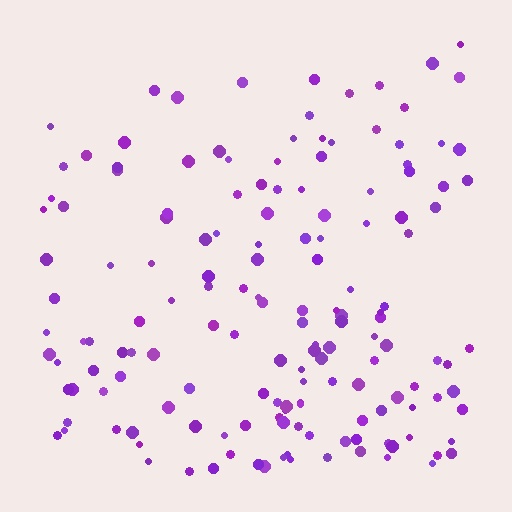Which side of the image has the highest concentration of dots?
The bottom.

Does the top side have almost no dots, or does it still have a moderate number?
Still a moderate number, just noticeably fewer than the bottom.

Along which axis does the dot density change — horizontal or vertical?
Vertical.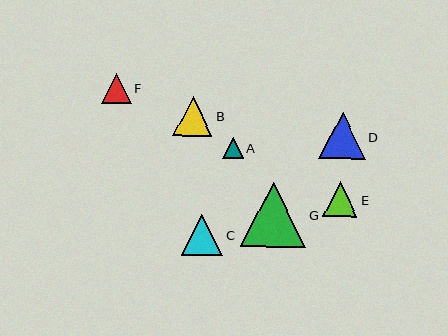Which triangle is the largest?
Triangle G is the largest with a size of approximately 65 pixels.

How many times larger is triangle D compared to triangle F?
Triangle D is approximately 1.5 times the size of triangle F.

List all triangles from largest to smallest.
From largest to smallest: G, D, C, B, E, F, A.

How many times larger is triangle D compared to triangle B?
Triangle D is approximately 1.2 times the size of triangle B.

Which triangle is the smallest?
Triangle A is the smallest with a size of approximately 21 pixels.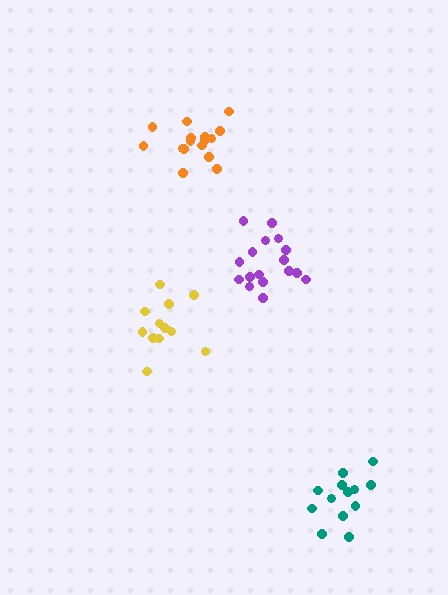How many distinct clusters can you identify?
There are 4 distinct clusters.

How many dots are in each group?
Group 1: 12 dots, Group 2: 17 dots, Group 3: 13 dots, Group 4: 16 dots (58 total).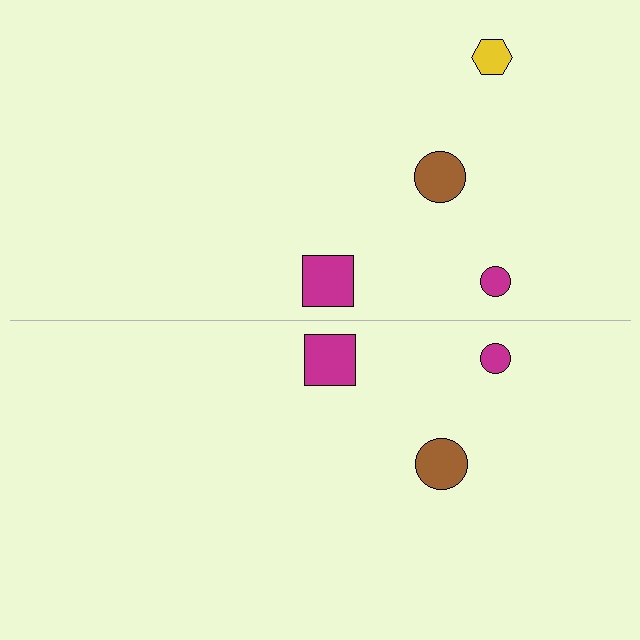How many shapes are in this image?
There are 7 shapes in this image.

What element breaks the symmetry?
A yellow hexagon is missing from the bottom side.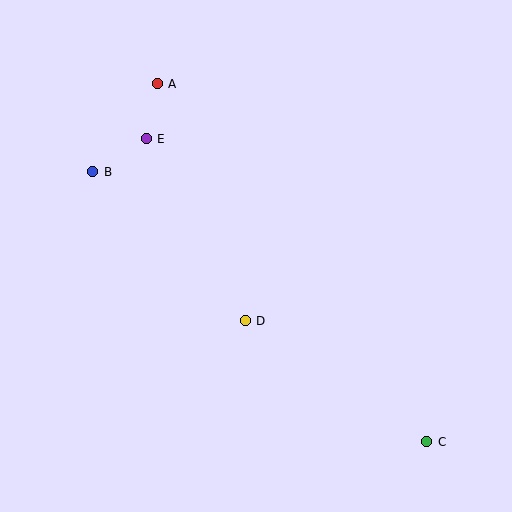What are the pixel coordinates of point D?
Point D is at (245, 321).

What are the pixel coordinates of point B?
Point B is at (93, 172).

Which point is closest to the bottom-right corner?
Point C is closest to the bottom-right corner.